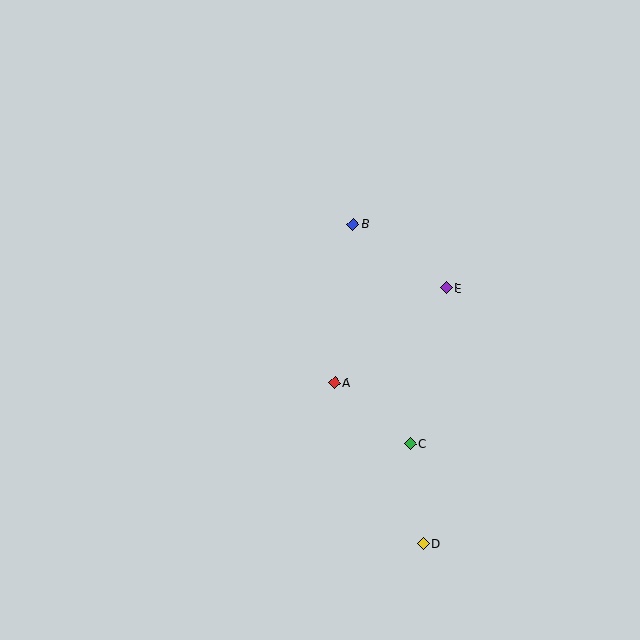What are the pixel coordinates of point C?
Point C is at (410, 444).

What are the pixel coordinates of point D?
Point D is at (424, 543).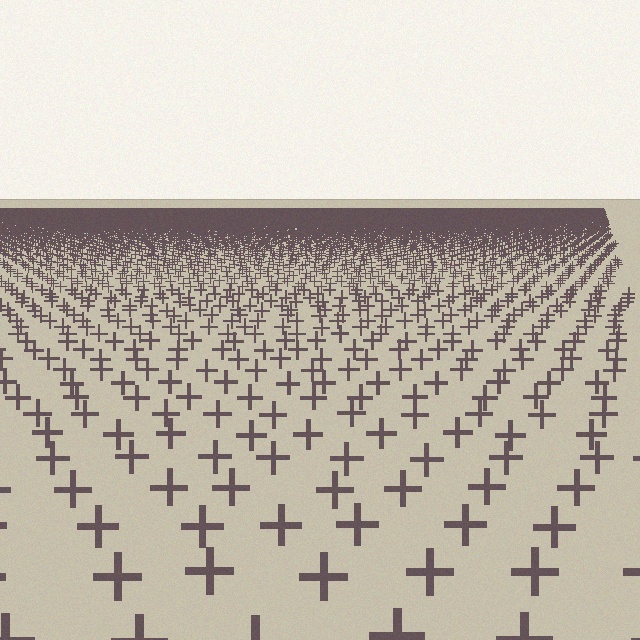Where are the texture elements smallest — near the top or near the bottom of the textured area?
Near the top.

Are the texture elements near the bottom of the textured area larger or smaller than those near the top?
Larger. Near the bottom, elements are closer to the viewer and appear at a bigger on-screen size.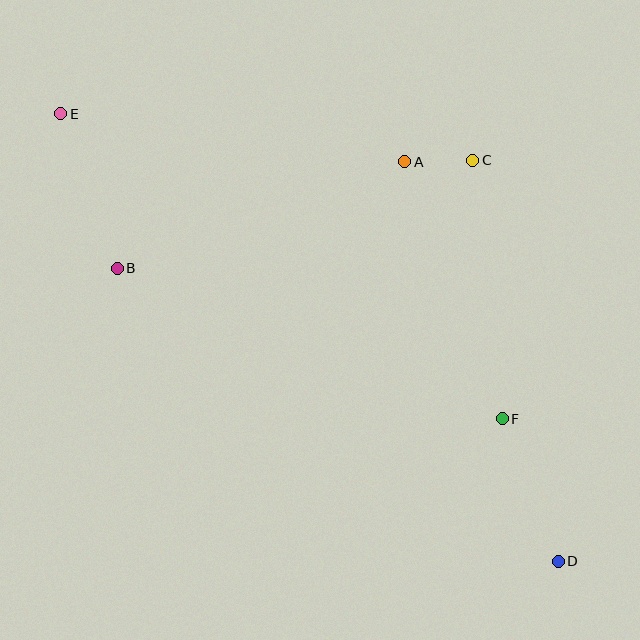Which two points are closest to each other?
Points A and C are closest to each other.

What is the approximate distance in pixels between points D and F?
The distance between D and F is approximately 153 pixels.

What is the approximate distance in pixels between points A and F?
The distance between A and F is approximately 275 pixels.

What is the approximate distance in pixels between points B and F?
The distance between B and F is approximately 413 pixels.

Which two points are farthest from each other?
Points D and E are farthest from each other.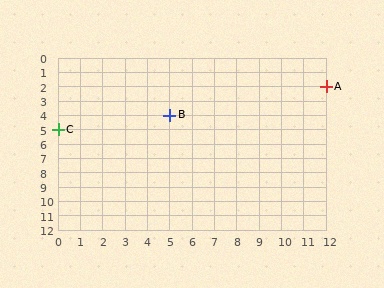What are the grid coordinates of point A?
Point A is at grid coordinates (12, 2).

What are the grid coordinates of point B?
Point B is at grid coordinates (5, 4).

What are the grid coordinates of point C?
Point C is at grid coordinates (0, 5).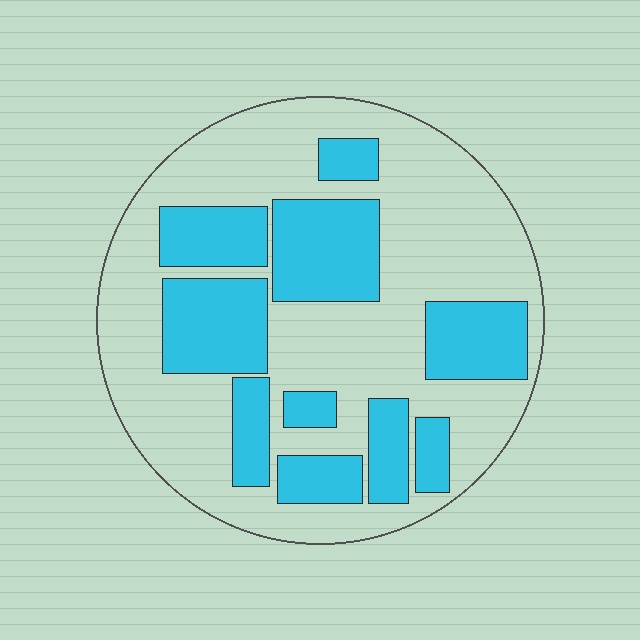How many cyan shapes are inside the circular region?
10.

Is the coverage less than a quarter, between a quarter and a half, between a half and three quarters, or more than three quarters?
Between a quarter and a half.